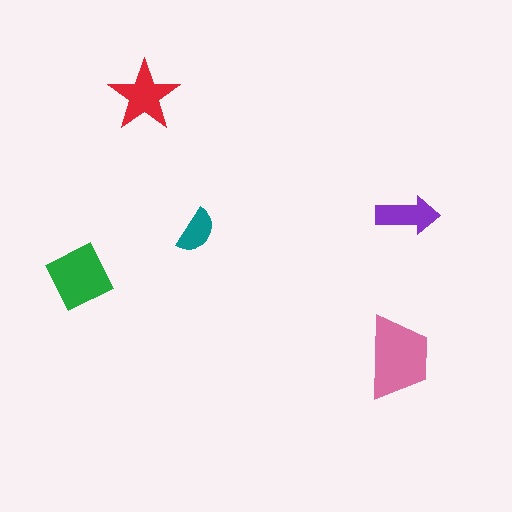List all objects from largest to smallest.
The pink trapezoid, the green diamond, the red star, the purple arrow, the teal semicircle.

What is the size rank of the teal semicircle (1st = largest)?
5th.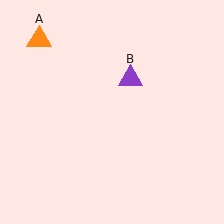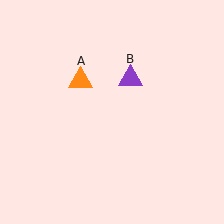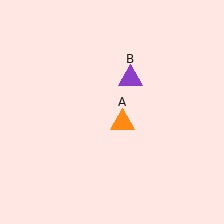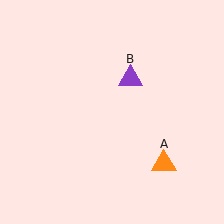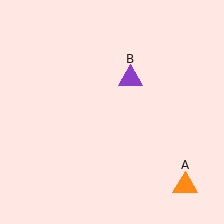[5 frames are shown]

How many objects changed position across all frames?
1 object changed position: orange triangle (object A).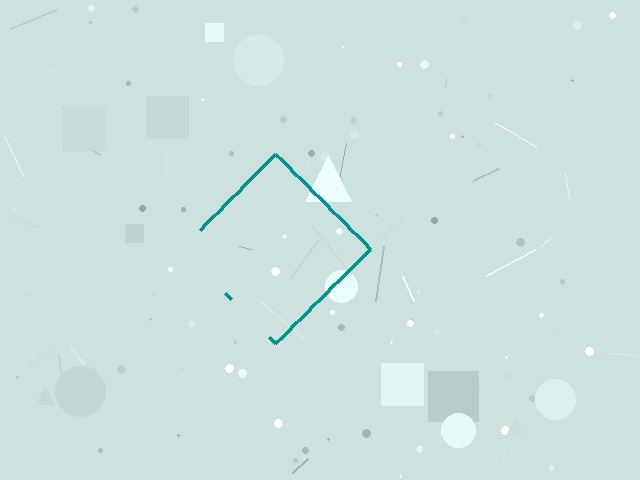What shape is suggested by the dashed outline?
The dashed outline suggests a diamond.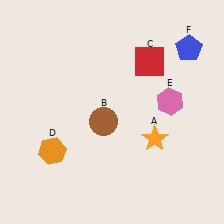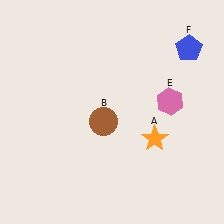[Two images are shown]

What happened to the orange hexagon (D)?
The orange hexagon (D) was removed in Image 2. It was in the bottom-left area of Image 1.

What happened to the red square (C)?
The red square (C) was removed in Image 2. It was in the top-right area of Image 1.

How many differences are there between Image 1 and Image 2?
There are 2 differences between the two images.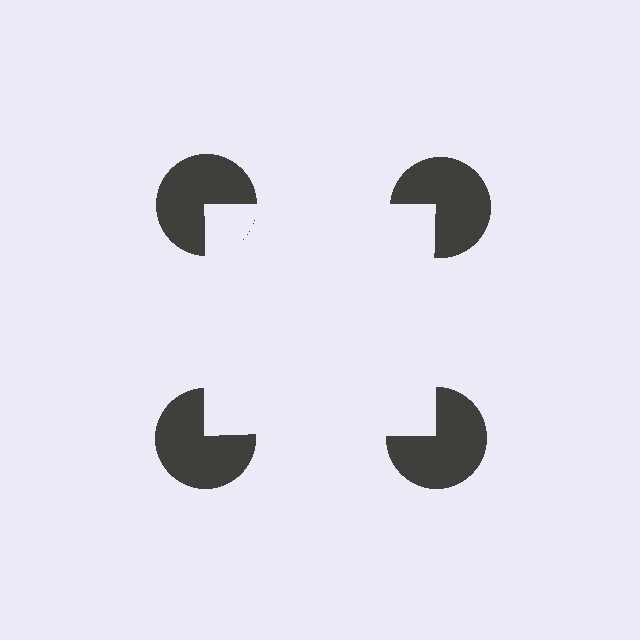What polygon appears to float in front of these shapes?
An illusory square — its edges are inferred from the aligned wedge cuts in the pac-man discs, not physically drawn.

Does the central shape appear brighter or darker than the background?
It typically appears slightly brighter than the background, even though no actual brightness change is drawn.